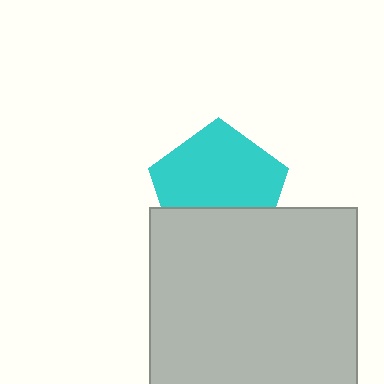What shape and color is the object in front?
The object in front is a light gray square.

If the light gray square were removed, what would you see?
You would see the complete cyan pentagon.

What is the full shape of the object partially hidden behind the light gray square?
The partially hidden object is a cyan pentagon.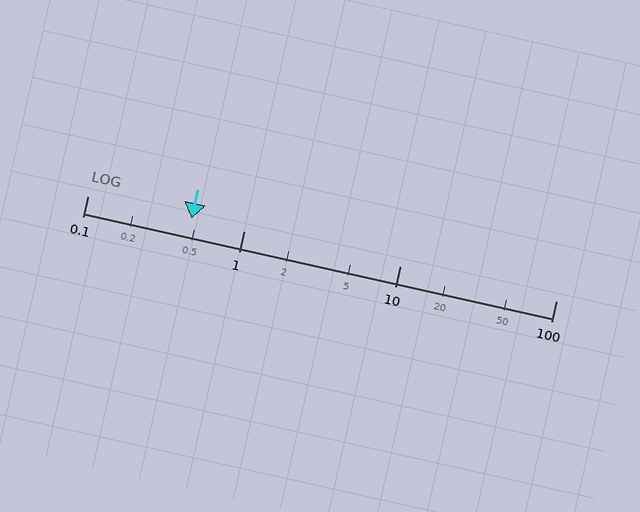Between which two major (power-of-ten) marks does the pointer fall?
The pointer is between 0.1 and 1.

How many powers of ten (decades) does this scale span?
The scale spans 3 decades, from 0.1 to 100.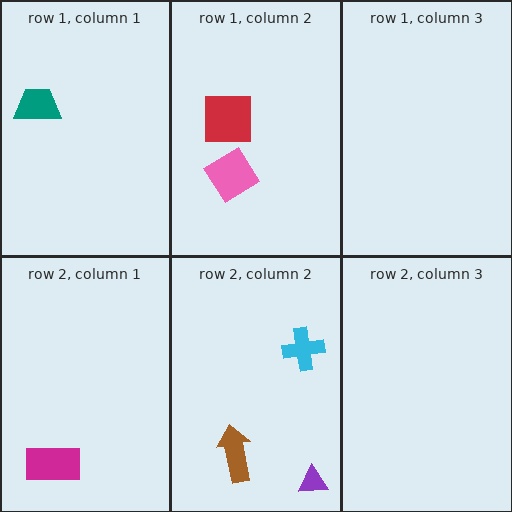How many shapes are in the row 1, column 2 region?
2.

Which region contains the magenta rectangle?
The row 2, column 1 region.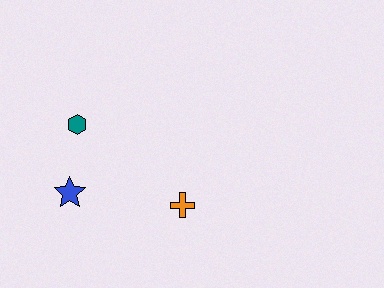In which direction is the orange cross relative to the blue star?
The orange cross is to the right of the blue star.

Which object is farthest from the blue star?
The orange cross is farthest from the blue star.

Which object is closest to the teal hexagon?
The blue star is closest to the teal hexagon.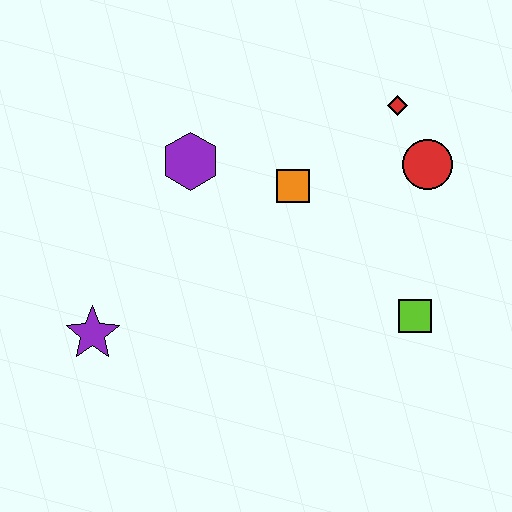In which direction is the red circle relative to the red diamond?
The red circle is below the red diamond.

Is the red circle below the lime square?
No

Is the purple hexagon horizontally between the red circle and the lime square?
No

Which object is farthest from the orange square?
The purple star is farthest from the orange square.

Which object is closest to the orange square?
The purple hexagon is closest to the orange square.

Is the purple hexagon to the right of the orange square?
No